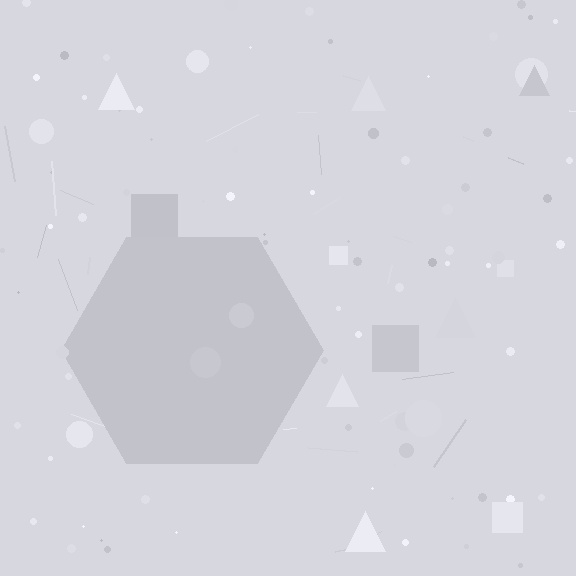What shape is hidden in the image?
A hexagon is hidden in the image.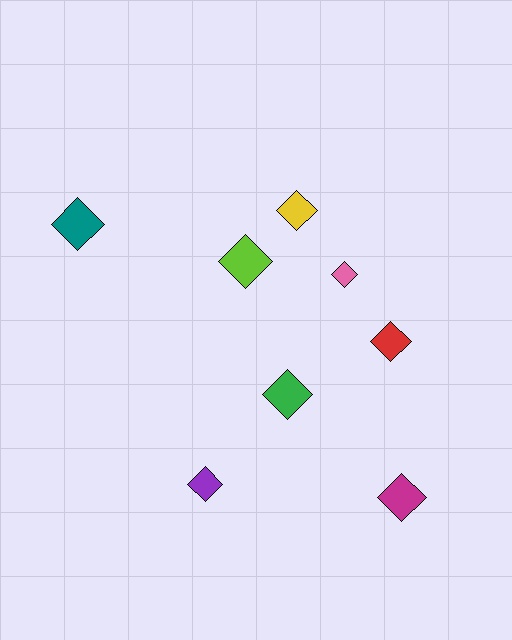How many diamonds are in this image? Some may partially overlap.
There are 8 diamonds.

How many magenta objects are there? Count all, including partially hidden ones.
There is 1 magenta object.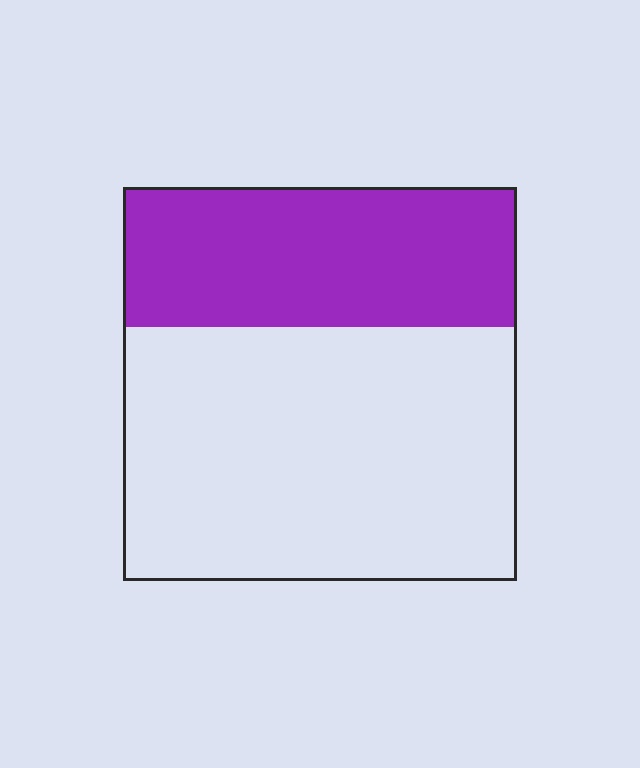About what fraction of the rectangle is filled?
About three eighths (3/8).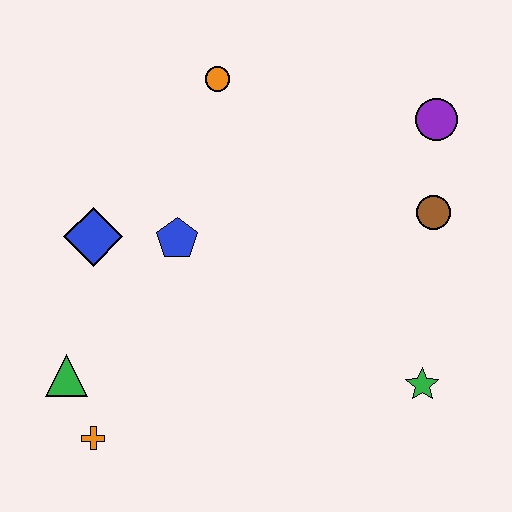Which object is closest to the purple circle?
The brown circle is closest to the purple circle.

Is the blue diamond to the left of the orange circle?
Yes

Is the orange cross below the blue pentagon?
Yes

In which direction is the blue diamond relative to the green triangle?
The blue diamond is above the green triangle.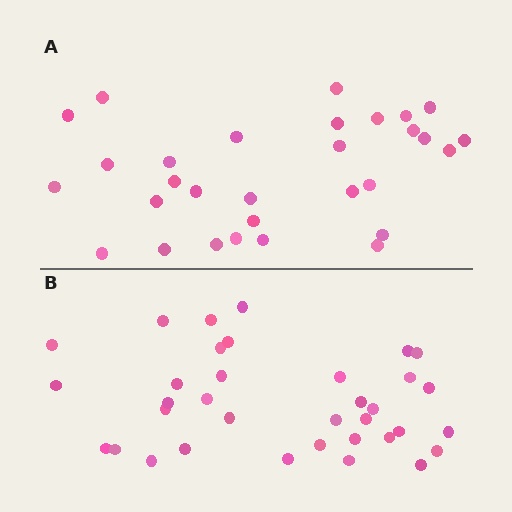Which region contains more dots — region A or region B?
Region B (the bottom region) has more dots.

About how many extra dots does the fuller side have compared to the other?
Region B has about 5 more dots than region A.